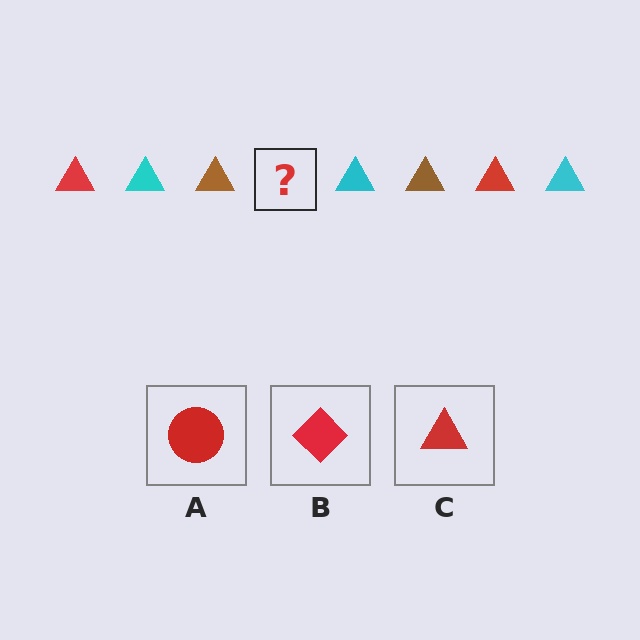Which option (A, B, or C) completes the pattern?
C.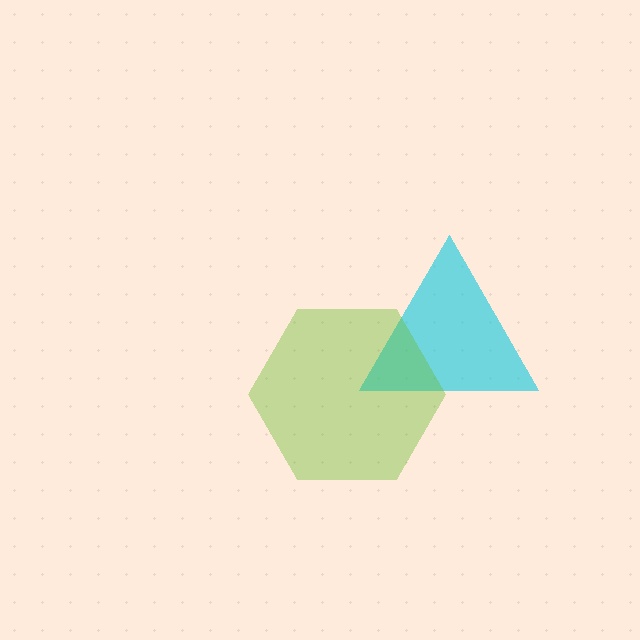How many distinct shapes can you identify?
There are 2 distinct shapes: a cyan triangle, a lime hexagon.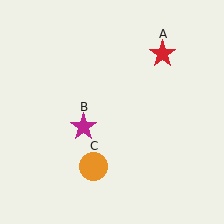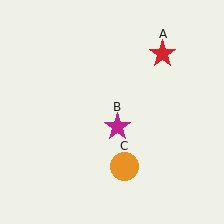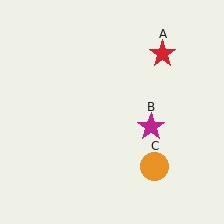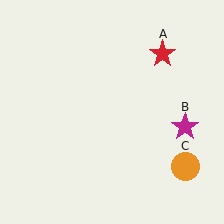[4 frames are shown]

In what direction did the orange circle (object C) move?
The orange circle (object C) moved right.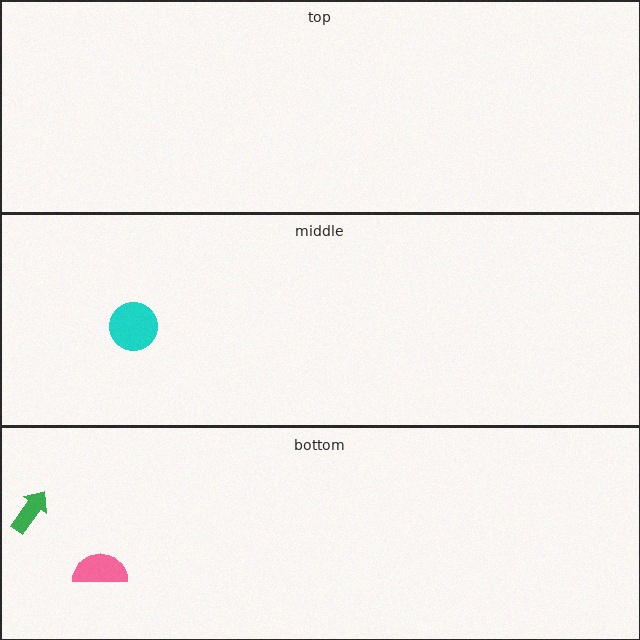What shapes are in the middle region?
The cyan circle.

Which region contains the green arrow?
The bottom region.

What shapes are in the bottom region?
The green arrow, the pink semicircle.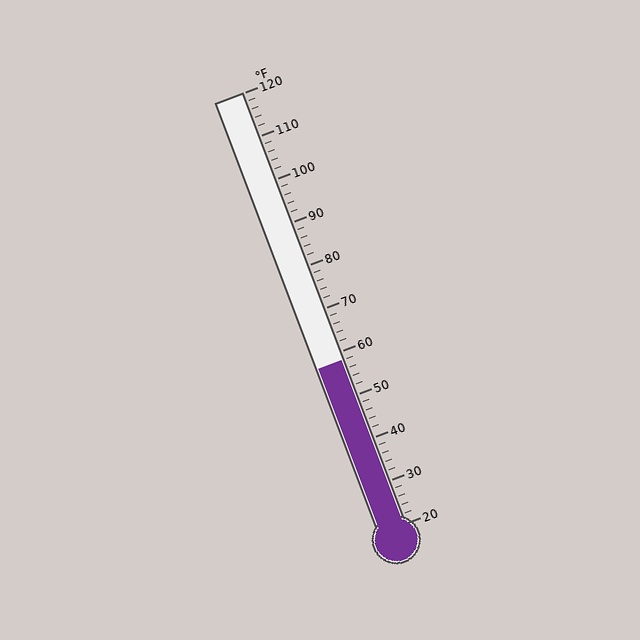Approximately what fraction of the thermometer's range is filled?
The thermometer is filled to approximately 40% of its range.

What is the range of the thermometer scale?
The thermometer scale ranges from 20°F to 120°F.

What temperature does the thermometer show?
The thermometer shows approximately 58°F.